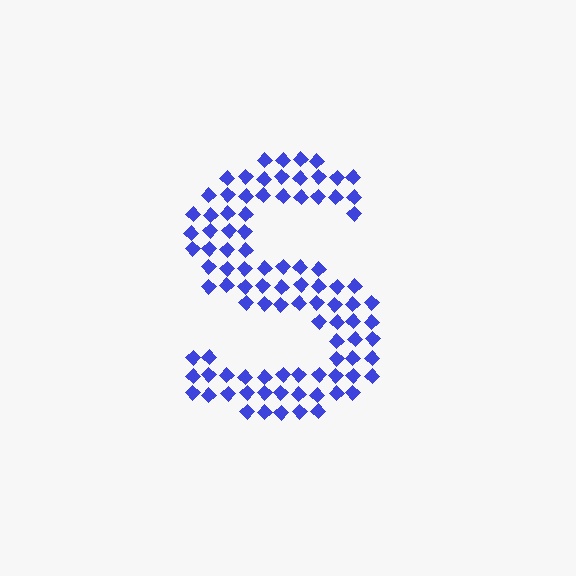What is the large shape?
The large shape is the letter S.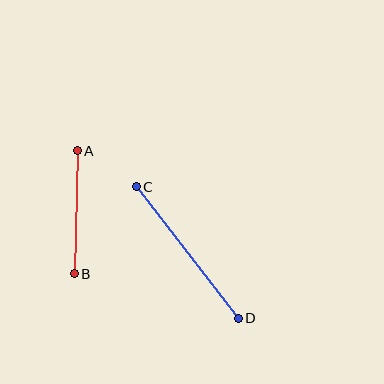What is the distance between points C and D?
The distance is approximately 166 pixels.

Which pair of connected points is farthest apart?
Points C and D are farthest apart.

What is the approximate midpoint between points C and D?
The midpoint is at approximately (187, 252) pixels.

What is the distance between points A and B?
The distance is approximately 123 pixels.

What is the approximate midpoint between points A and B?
The midpoint is at approximately (76, 212) pixels.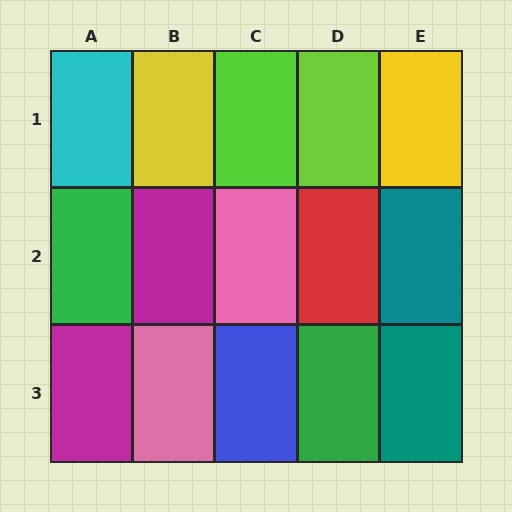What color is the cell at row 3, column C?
Blue.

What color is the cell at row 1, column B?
Yellow.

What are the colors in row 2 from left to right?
Green, magenta, pink, red, teal.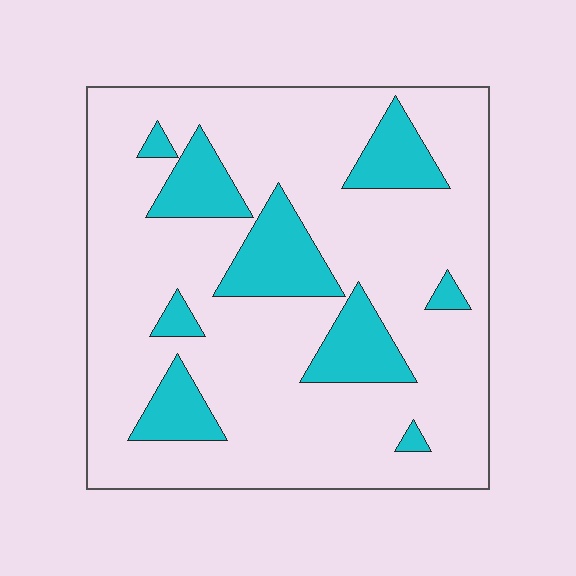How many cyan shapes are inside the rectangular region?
9.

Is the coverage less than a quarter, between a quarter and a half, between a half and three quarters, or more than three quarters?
Less than a quarter.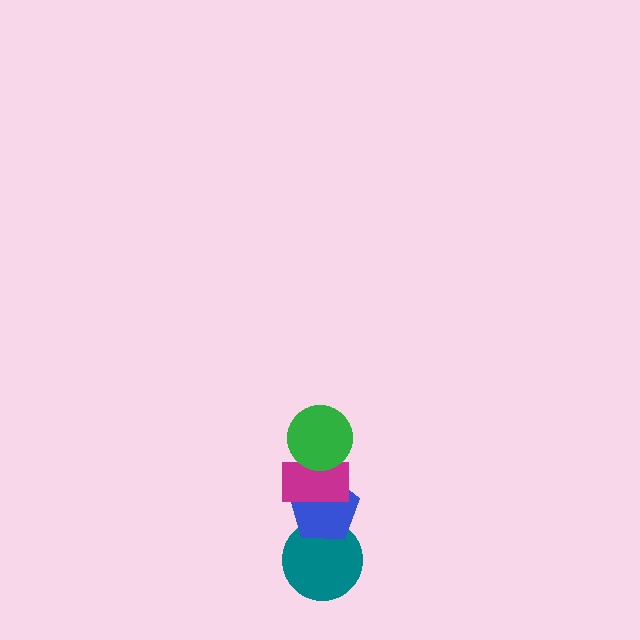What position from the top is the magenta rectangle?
The magenta rectangle is 2nd from the top.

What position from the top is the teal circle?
The teal circle is 4th from the top.